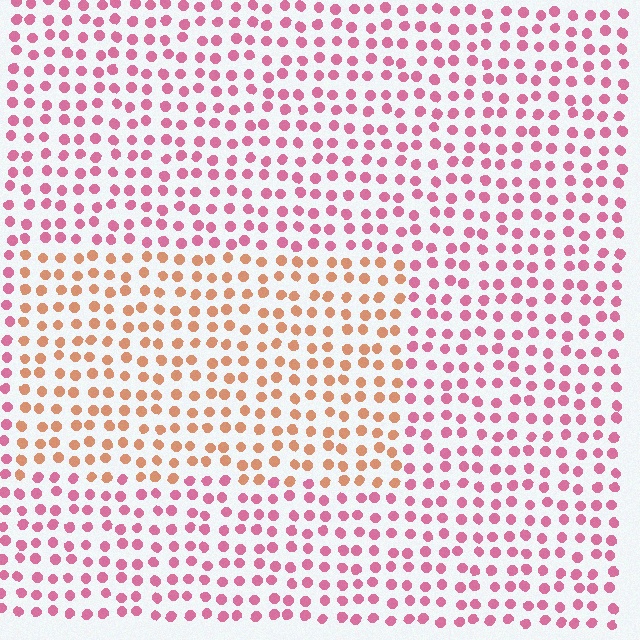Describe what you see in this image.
The image is filled with small pink elements in a uniform arrangement. A rectangle-shaped region is visible where the elements are tinted to a slightly different hue, forming a subtle color boundary.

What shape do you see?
I see a rectangle.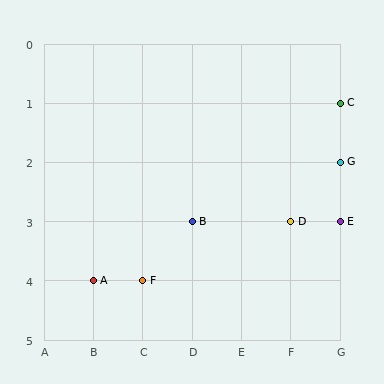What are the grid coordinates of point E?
Point E is at grid coordinates (G, 3).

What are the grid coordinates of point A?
Point A is at grid coordinates (B, 4).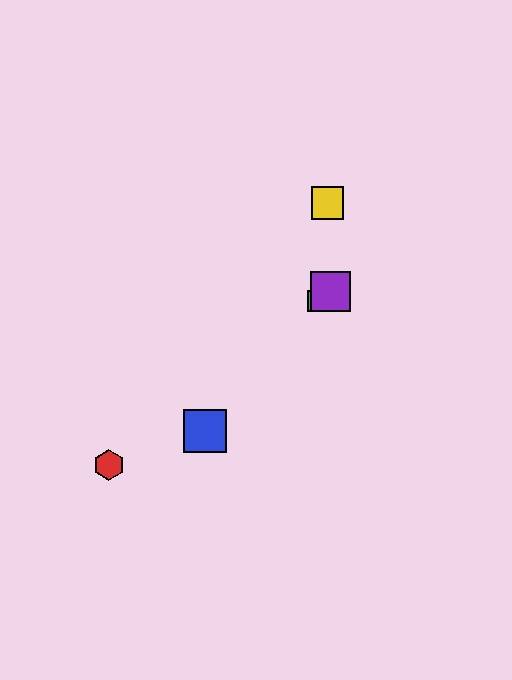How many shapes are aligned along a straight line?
3 shapes (the red hexagon, the green square, the purple square) are aligned along a straight line.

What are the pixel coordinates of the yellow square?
The yellow square is at (328, 203).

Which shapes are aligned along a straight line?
The red hexagon, the green square, the purple square are aligned along a straight line.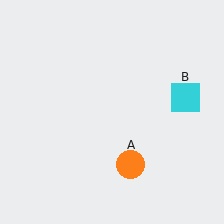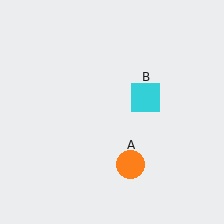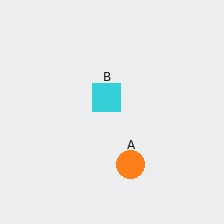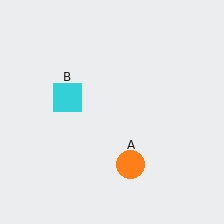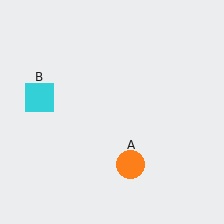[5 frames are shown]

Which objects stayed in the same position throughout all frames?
Orange circle (object A) remained stationary.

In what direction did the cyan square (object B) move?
The cyan square (object B) moved left.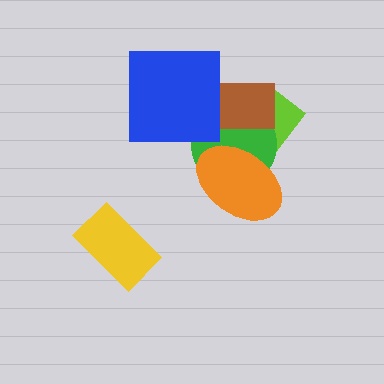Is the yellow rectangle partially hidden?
No, no other shape covers it.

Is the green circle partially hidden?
Yes, it is partially covered by another shape.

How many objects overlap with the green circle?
4 objects overlap with the green circle.